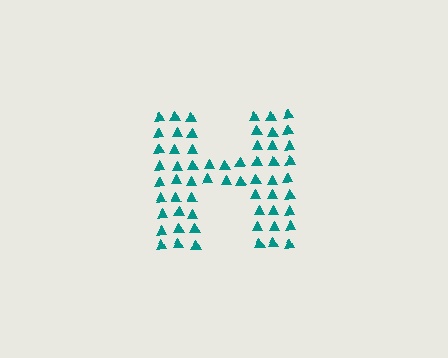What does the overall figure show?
The overall figure shows the letter H.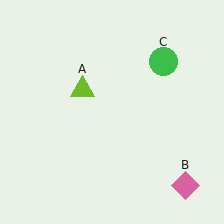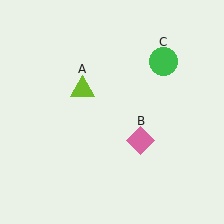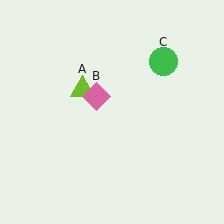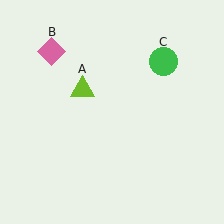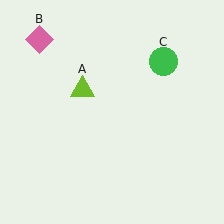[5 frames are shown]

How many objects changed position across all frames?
1 object changed position: pink diamond (object B).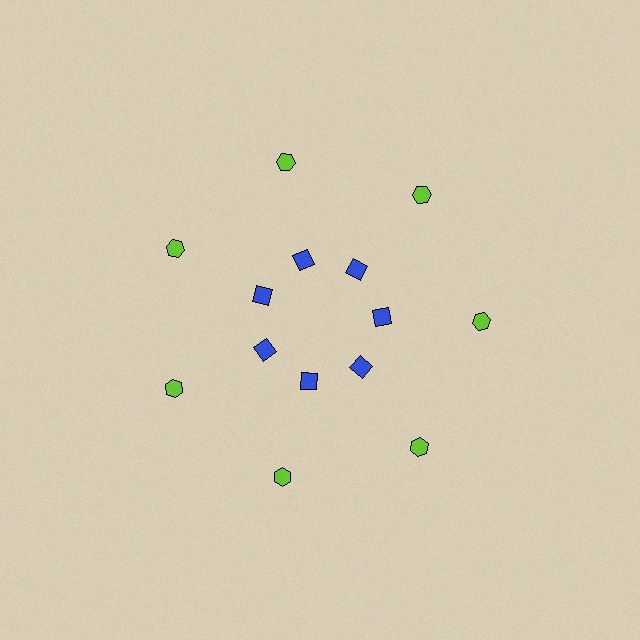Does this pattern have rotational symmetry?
Yes, this pattern has 7-fold rotational symmetry. It looks the same after rotating 51 degrees around the center.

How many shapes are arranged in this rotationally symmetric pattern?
There are 14 shapes, arranged in 7 groups of 2.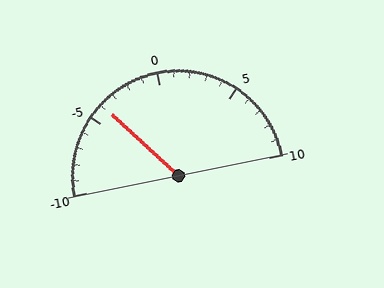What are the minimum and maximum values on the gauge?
The gauge ranges from -10 to 10.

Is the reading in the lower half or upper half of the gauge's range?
The reading is in the lower half of the range (-10 to 10).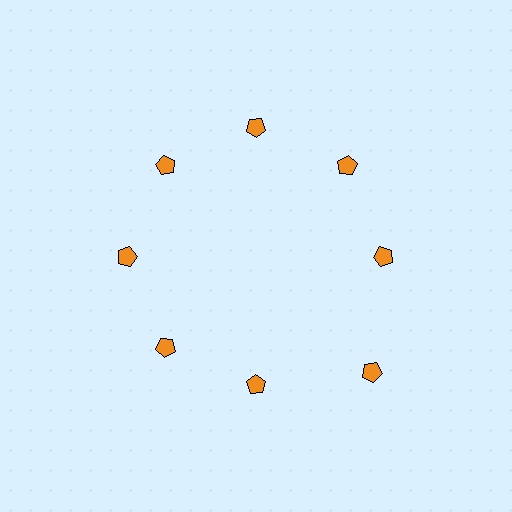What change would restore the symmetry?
The symmetry would be restored by moving it inward, back onto the ring so that all 8 pentagons sit at equal angles and equal distance from the center.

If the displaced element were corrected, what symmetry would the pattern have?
It would have 8-fold rotational symmetry — the pattern would map onto itself every 45 degrees.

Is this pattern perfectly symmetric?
No. The 8 orange pentagons are arranged in a ring, but one element near the 4 o'clock position is pushed outward from the center, breaking the 8-fold rotational symmetry.